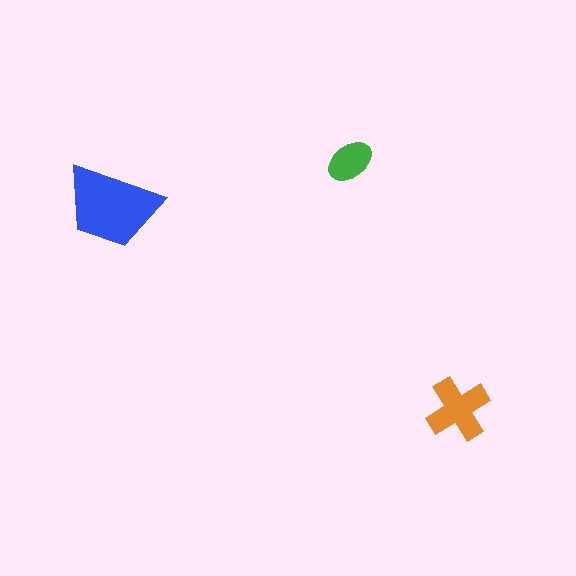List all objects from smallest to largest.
The green ellipse, the orange cross, the blue trapezoid.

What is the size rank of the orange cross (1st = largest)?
2nd.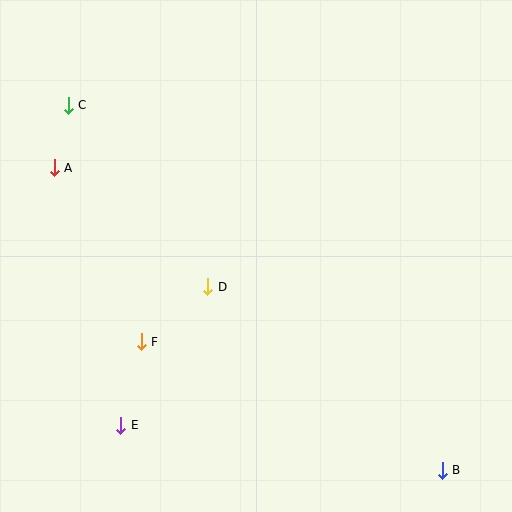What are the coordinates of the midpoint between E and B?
The midpoint between E and B is at (282, 448).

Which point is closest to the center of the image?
Point D at (208, 287) is closest to the center.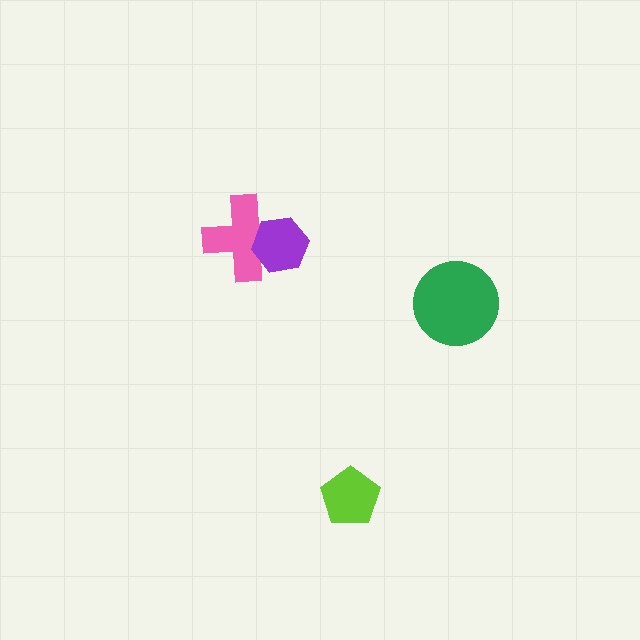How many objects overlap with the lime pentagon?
0 objects overlap with the lime pentagon.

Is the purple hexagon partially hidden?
No, no other shape covers it.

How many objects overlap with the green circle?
0 objects overlap with the green circle.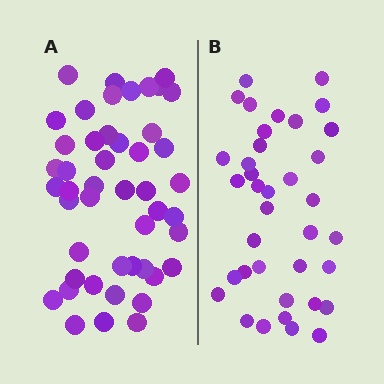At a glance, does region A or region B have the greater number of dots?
Region A (the left region) has more dots.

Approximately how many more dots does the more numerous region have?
Region A has roughly 10 or so more dots than region B.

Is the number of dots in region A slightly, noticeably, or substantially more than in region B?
Region A has noticeably more, but not dramatically so. The ratio is roughly 1.3 to 1.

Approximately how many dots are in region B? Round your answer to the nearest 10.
About 40 dots. (The exact count is 37, which rounds to 40.)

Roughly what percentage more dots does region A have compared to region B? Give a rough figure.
About 25% more.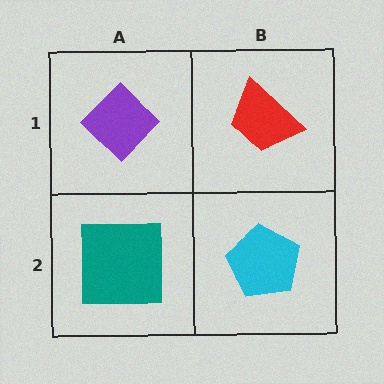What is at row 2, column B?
A cyan pentagon.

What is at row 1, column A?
A purple diamond.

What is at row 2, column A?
A teal square.